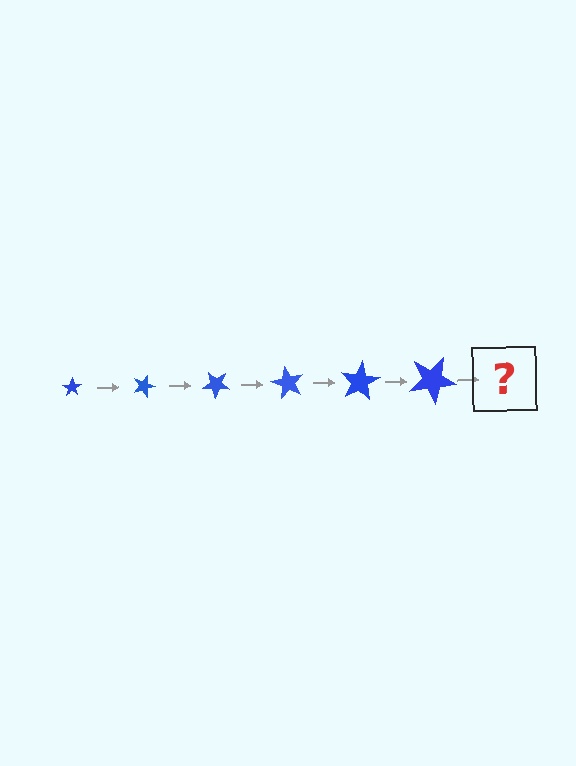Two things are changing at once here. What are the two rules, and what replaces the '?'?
The two rules are that the star grows larger each step and it rotates 20 degrees each step. The '?' should be a star, larger than the previous one and rotated 120 degrees from the start.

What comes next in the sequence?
The next element should be a star, larger than the previous one and rotated 120 degrees from the start.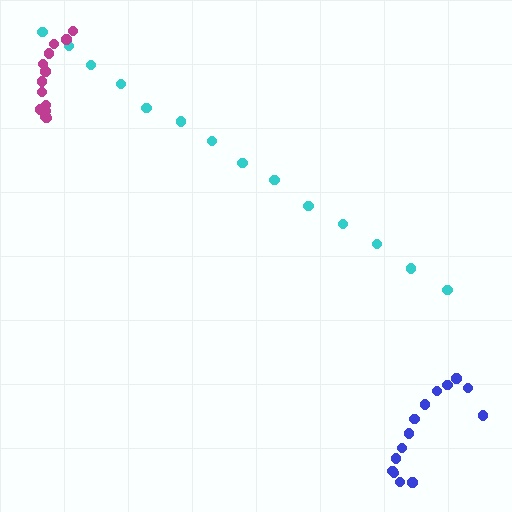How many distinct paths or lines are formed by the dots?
There are 3 distinct paths.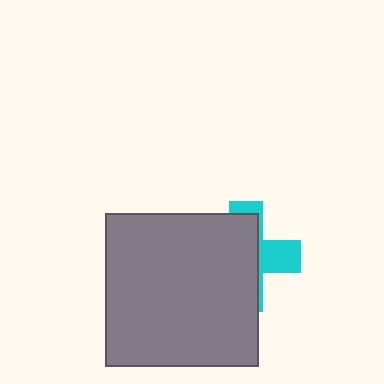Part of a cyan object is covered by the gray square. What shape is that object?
It is a cross.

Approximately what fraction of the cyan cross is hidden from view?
Roughly 67% of the cyan cross is hidden behind the gray square.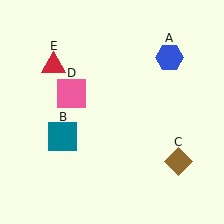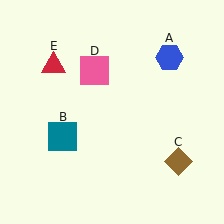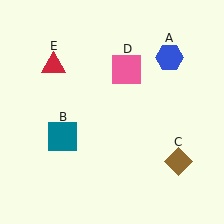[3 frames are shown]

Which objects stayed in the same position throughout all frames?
Blue hexagon (object A) and teal square (object B) and brown diamond (object C) and red triangle (object E) remained stationary.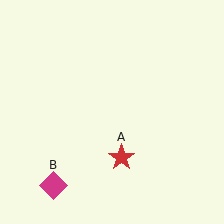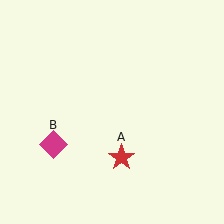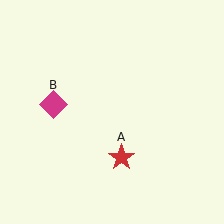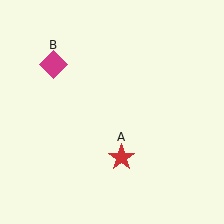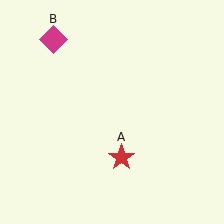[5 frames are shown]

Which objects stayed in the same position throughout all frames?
Red star (object A) remained stationary.